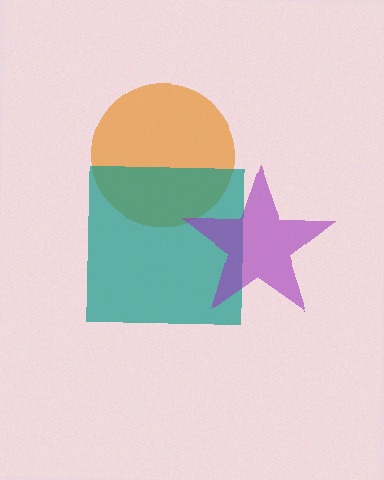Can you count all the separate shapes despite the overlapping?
Yes, there are 3 separate shapes.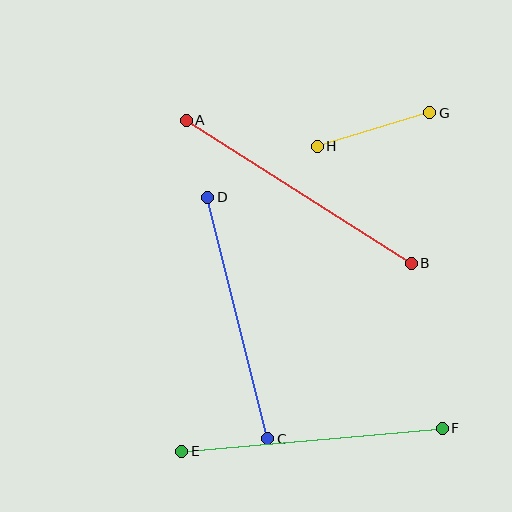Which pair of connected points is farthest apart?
Points A and B are farthest apart.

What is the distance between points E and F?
The distance is approximately 261 pixels.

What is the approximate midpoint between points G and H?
The midpoint is at approximately (373, 129) pixels.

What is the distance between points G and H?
The distance is approximately 117 pixels.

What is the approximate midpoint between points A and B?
The midpoint is at approximately (299, 192) pixels.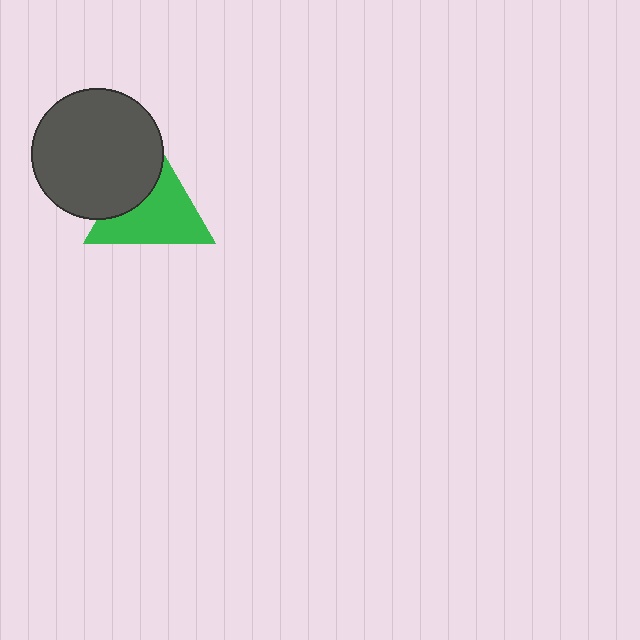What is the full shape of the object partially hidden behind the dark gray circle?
The partially hidden object is a green triangle.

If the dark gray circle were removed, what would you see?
You would see the complete green triangle.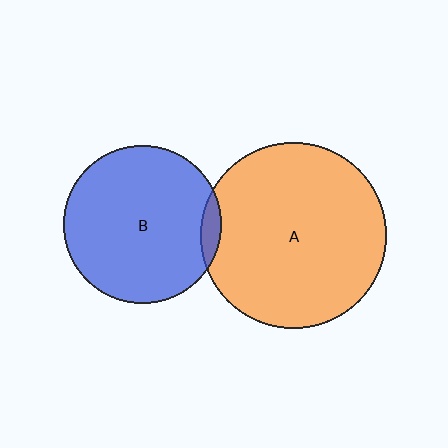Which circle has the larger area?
Circle A (orange).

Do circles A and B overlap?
Yes.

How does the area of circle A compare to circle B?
Approximately 1.4 times.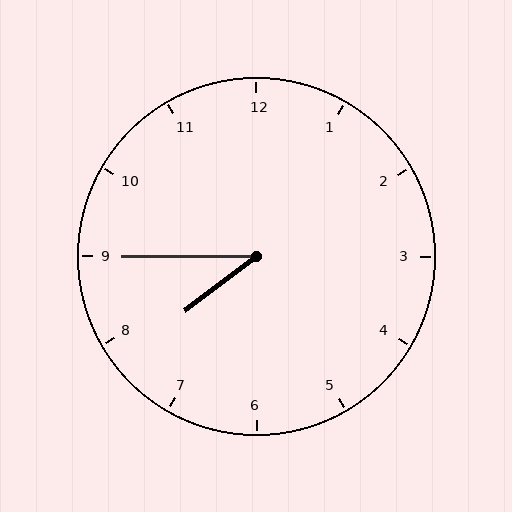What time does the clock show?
7:45.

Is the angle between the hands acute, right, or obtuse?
It is acute.